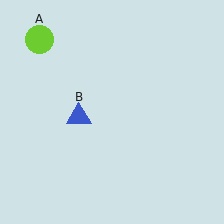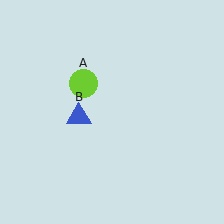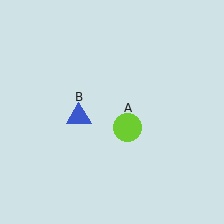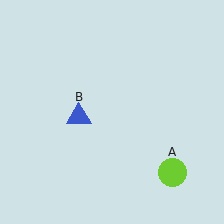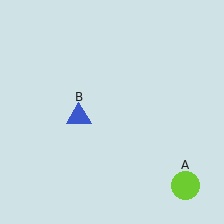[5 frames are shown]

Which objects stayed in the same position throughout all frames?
Blue triangle (object B) remained stationary.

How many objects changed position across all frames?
1 object changed position: lime circle (object A).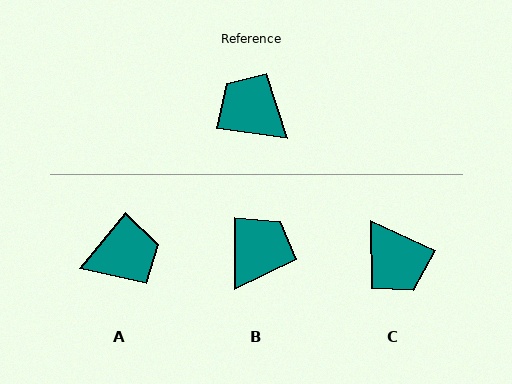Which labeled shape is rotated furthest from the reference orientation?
C, about 163 degrees away.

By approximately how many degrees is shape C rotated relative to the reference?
Approximately 163 degrees counter-clockwise.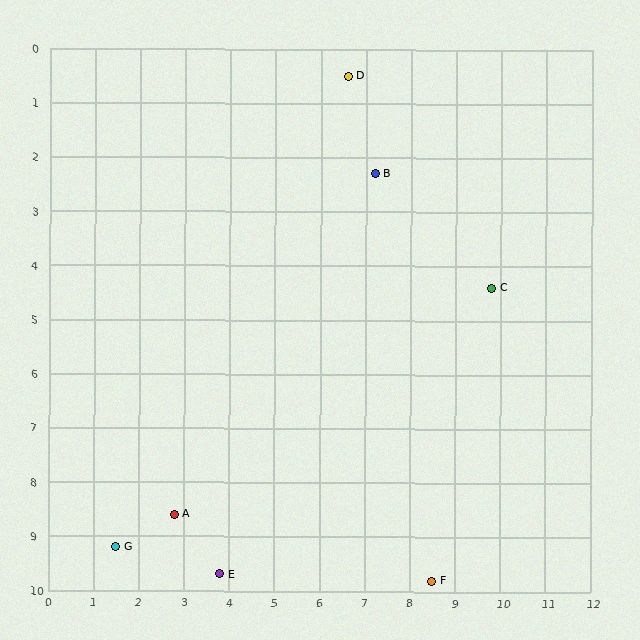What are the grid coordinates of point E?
Point E is at approximately (3.8, 9.7).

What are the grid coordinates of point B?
Point B is at approximately (7.2, 2.3).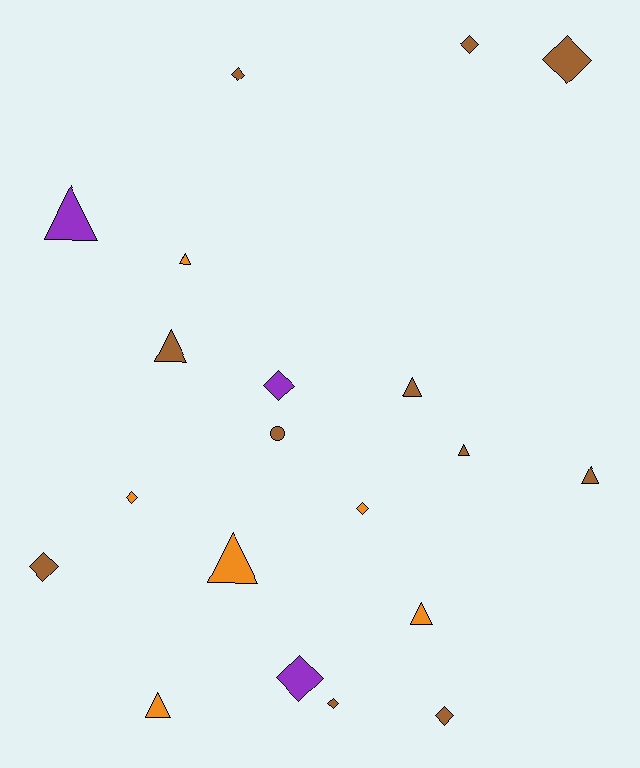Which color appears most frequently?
Brown, with 11 objects.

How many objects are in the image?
There are 20 objects.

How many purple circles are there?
There are no purple circles.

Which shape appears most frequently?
Diamond, with 10 objects.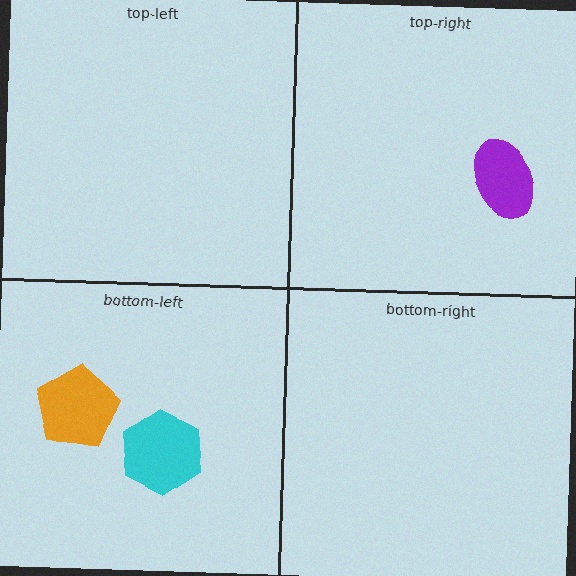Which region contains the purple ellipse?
The top-right region.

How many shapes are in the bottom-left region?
2.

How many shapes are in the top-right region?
1.